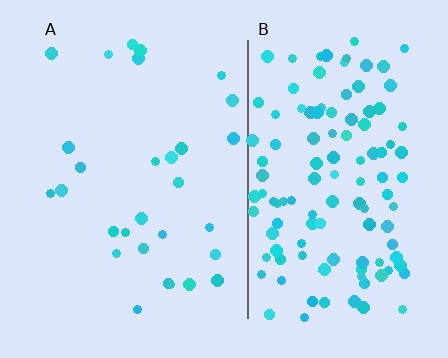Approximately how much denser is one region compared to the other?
Approximately 4.1× — region B over region A.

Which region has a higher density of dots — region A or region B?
B (the right).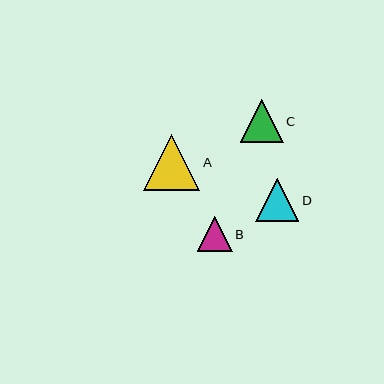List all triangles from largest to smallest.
From largest to smallest: A, C, D, B.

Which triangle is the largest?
Triangle A is the largest with a size of approximately 56 pixels.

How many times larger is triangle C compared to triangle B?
Triangle C is approximately 1.3 times the size of triangle B.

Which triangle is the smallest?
Triangle B is the smallest with a size of approximately 35 pixels.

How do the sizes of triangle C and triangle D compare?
Triangle C and triangle D are approximately the same size.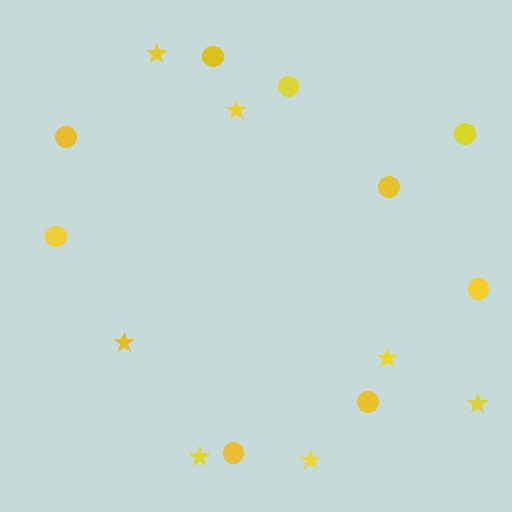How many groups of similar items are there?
There are 2 groups: one group of circles (9) and one group of stars (7).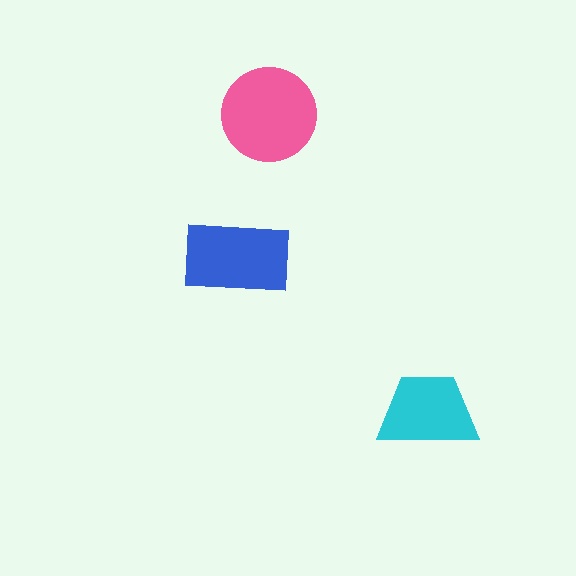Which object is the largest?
The pink circle.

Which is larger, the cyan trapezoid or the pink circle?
The pink circle.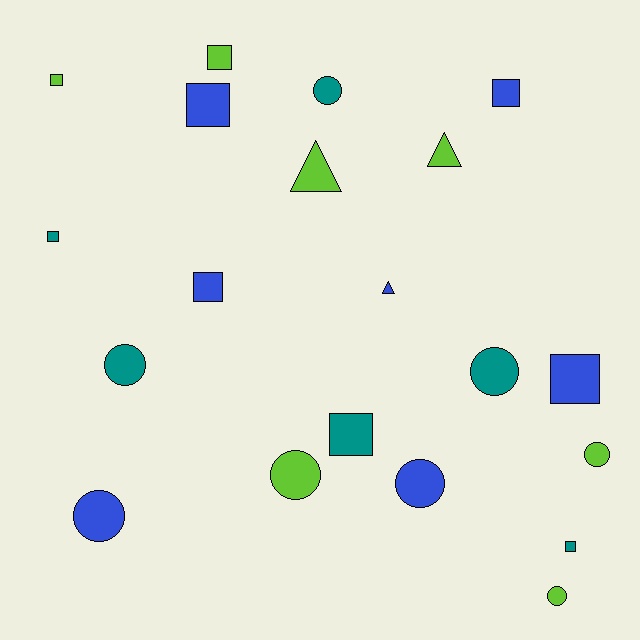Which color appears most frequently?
Blue, with 7 objects.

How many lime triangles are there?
There are 2 lime triangles.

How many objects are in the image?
There are 20 objects.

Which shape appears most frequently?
Square, with 9 objects.